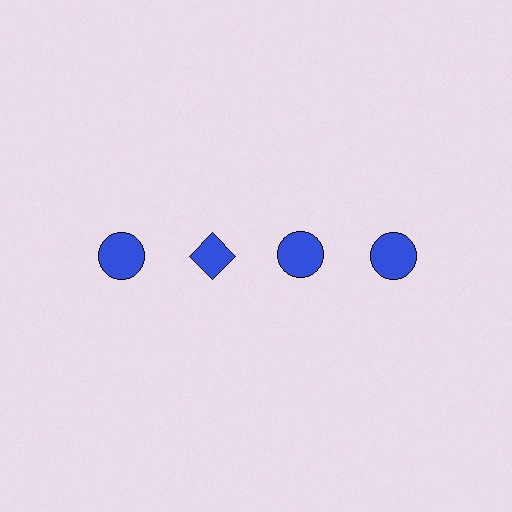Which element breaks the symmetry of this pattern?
The blue diamond in the top row, second from left column breaks the symmetry. All other shapes are blue circles.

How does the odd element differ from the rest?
It has a different shape: diamond instead of circle.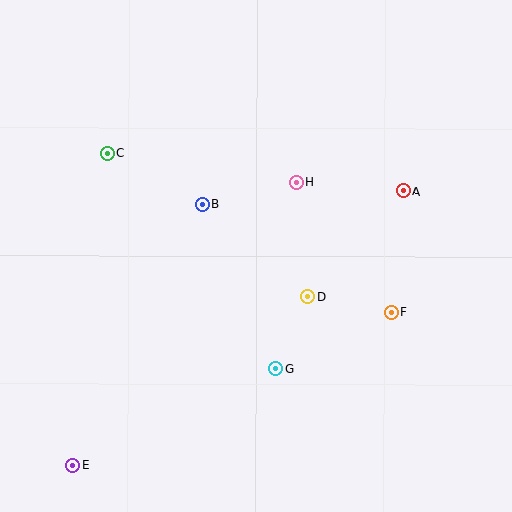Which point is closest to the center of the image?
Point D at (308, 297) is closest to the center.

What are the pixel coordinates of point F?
Point F is at (391, 313).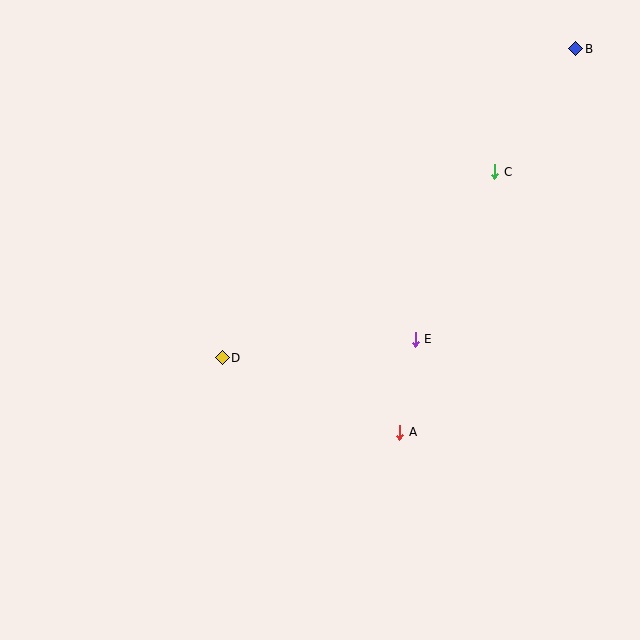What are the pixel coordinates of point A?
Point A is at (400, 432).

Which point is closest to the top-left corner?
Point D is closest to the top-left corner.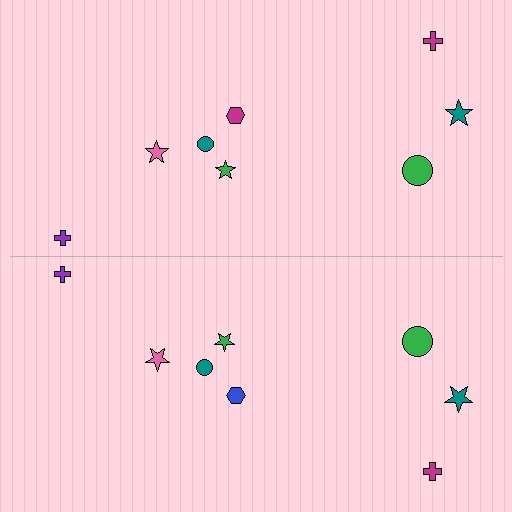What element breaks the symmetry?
The blue hexagon on the bottom side breaks the symmetry — its mirror counterpart is magenta.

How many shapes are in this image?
There are 16 shapes in this image.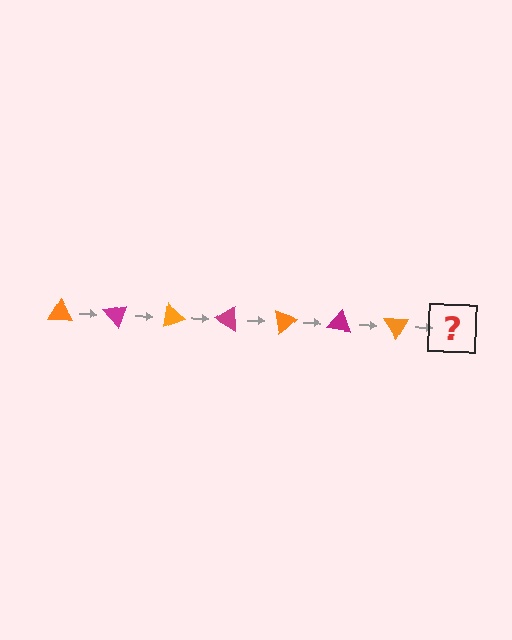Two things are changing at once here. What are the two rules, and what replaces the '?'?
The two rules are that it rotates 50 degrees each step and the color cycles through orange and magenta. The '?' should be a magenta triangle, rotated 350 degrees from the start.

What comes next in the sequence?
The next element should be a magenta triangle, rotated 350 degrees from the start.